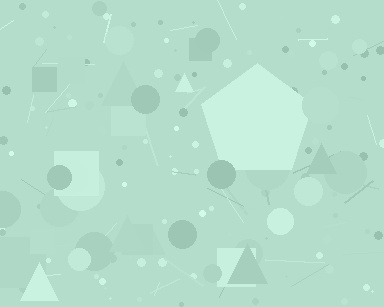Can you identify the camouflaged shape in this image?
The camouflaged shape is a pentagon.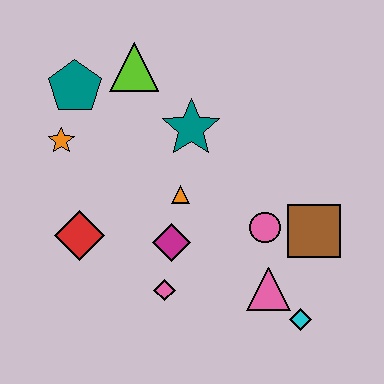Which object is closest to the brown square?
The pink circle is closest to the brown square.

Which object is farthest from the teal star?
The cyan diamond is farthest from the teal star.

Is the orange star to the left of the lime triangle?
Yes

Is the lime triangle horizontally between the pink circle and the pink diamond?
No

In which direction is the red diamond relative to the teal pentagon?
The red diamond is below the teal pentagon.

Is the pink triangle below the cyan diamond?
No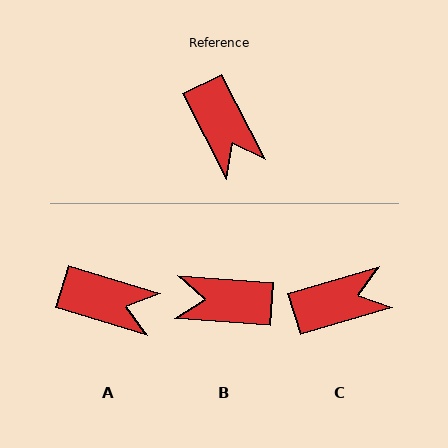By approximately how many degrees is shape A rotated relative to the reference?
Approximately 46 degrees counter-clockwise.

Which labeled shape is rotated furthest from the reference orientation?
B, about 122 degrees away.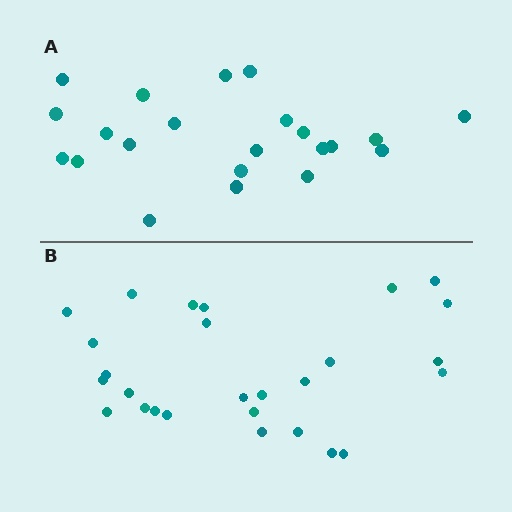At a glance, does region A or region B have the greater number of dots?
Region B (the bottom region) has more dots.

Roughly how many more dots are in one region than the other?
Region B has about 5 more dots than region A.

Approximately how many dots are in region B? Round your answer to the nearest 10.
About 30 dots. (The exact count is 27, which rounds to 30.)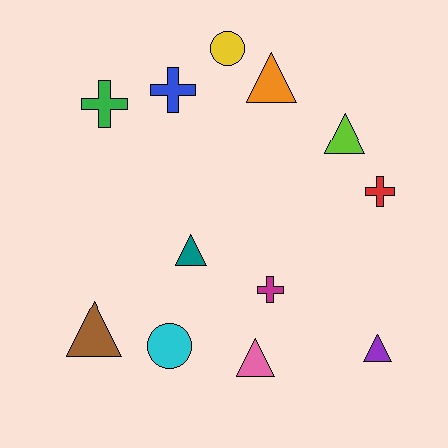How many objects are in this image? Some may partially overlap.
There are 12 objects.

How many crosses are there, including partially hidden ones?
There are 4 crosses.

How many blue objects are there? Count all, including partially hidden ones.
There is 1 blue object.